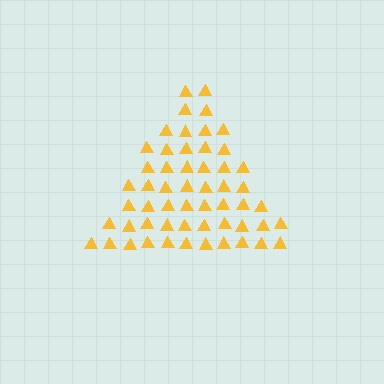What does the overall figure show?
The overall figure shows a triangle.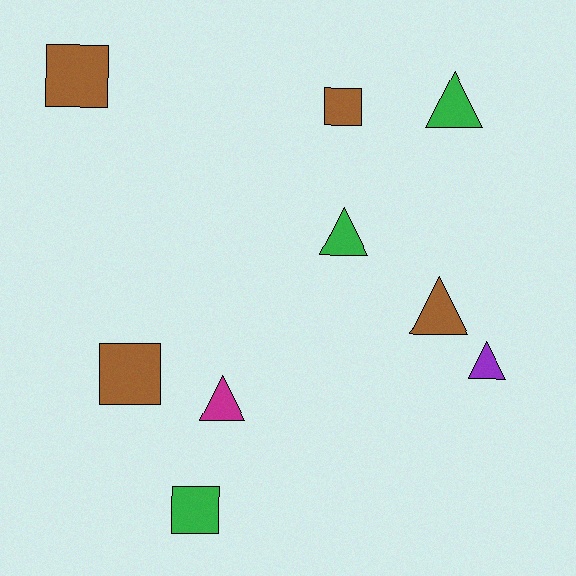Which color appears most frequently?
Brown, with 4 objects.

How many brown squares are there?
There are 3 brown squares.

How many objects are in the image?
There are 9 objects.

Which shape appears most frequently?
Triangle, with 5 objects.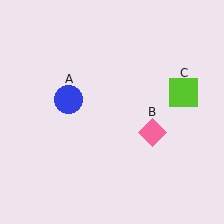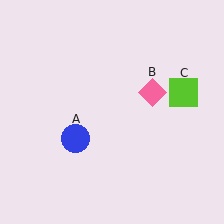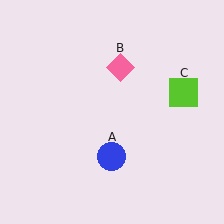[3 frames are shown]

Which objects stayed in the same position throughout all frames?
Lime square (object C) remained stationary.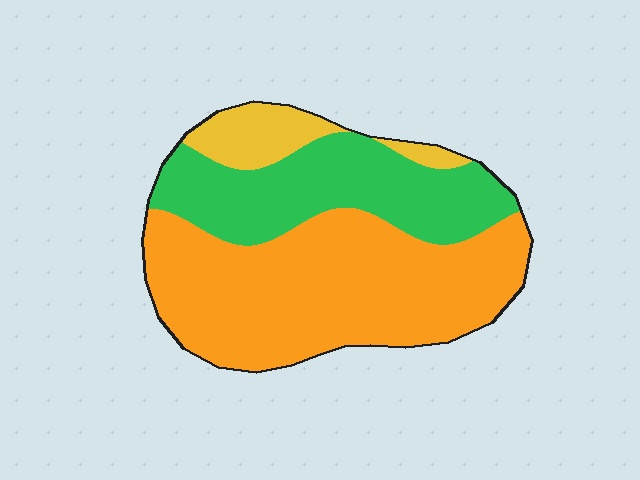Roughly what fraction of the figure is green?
Green takes up about one third (1/3) of the figure.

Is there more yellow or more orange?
Orange.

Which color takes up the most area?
Orange, at roughly 55%.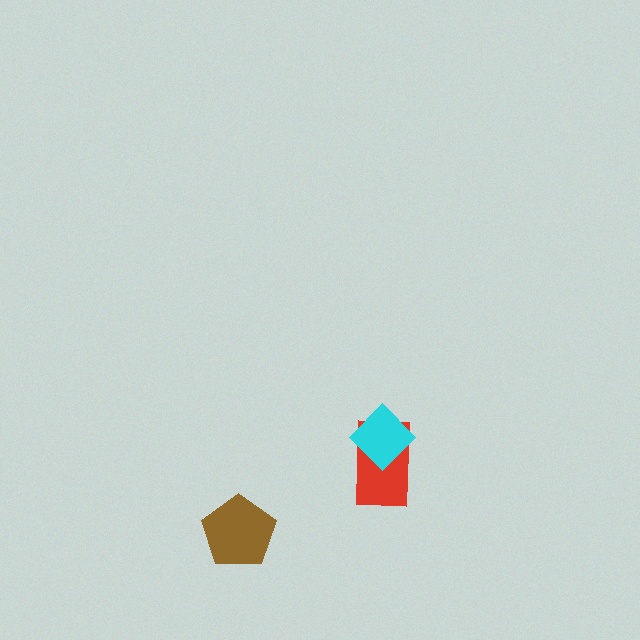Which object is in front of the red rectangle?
The cyan diamond is in front of the red rectangle.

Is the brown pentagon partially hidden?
No, no other shape covers it.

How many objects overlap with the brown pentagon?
0 objects overlap with the brown pentagon.